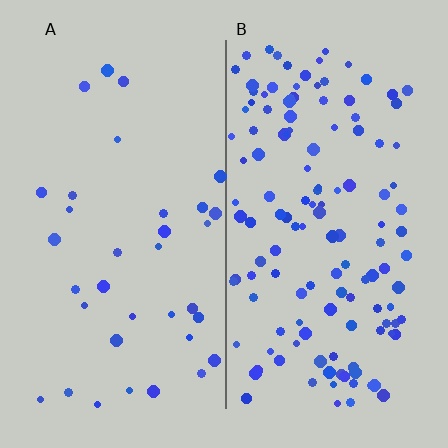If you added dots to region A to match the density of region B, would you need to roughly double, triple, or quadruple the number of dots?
Approximately quadruple.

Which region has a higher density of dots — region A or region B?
B (the right).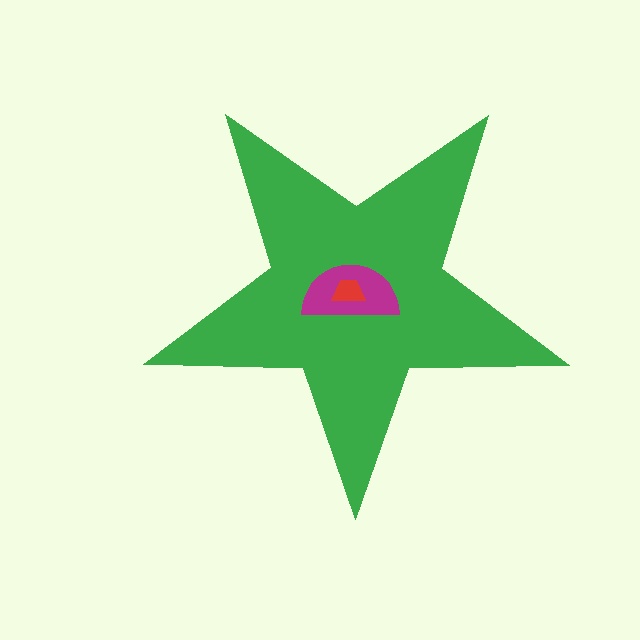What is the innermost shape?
The red trapezoid.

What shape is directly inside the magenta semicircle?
The red trapezoid.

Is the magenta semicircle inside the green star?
Yes.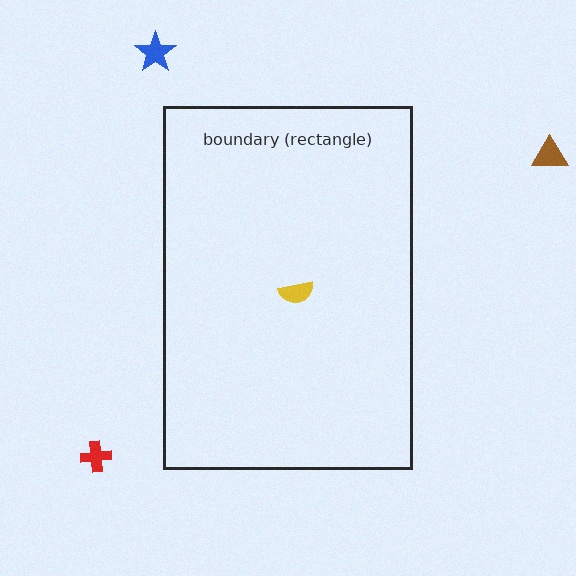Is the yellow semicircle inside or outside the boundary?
Inside.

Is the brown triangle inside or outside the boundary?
Outside.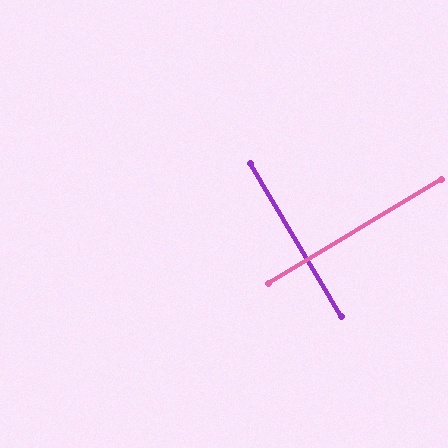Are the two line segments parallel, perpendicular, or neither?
Perpendicular — they meet at approximately 90°.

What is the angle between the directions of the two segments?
Approximately 90 degrees.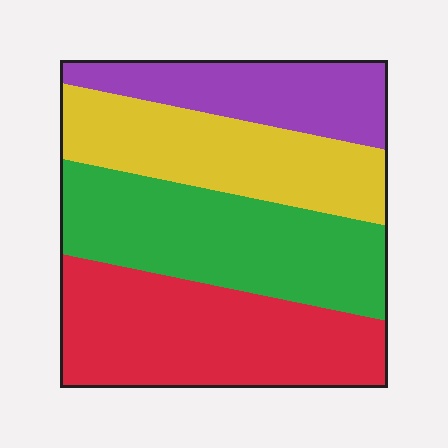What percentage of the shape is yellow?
Yellow takes up less than a quarter of the shape.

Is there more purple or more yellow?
Yellow.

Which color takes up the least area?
Purple, at roughly 15%.